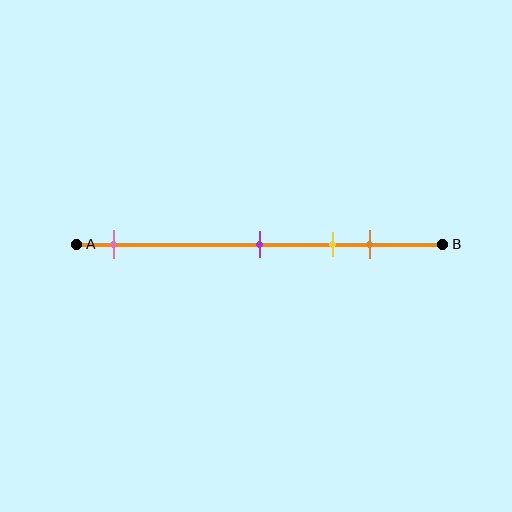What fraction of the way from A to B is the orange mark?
The orange mark is approximately 80% (0.8) of the way from A to B.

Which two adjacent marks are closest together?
The yellow and orange marks are the closest adjacent pair.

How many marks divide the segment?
There are 4 marks dividing the segment.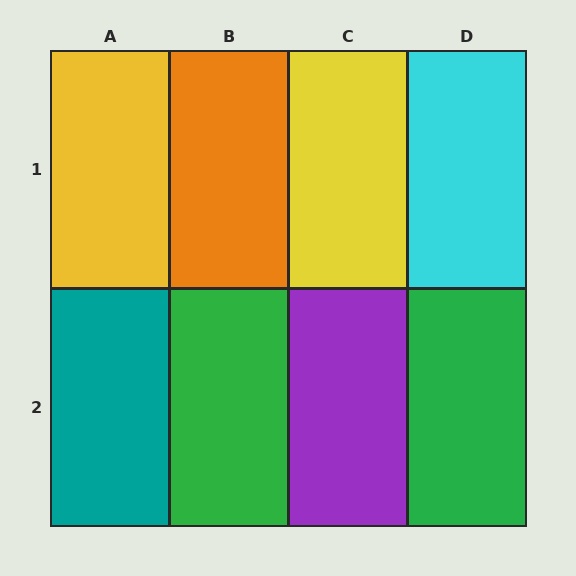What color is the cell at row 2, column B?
Green.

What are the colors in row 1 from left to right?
Yellow, orange, yellow, cyan.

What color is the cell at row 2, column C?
Purple.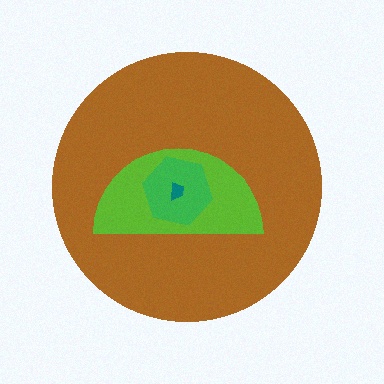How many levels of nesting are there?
4.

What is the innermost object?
The teal trapezoid.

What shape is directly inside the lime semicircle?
The green hexagon.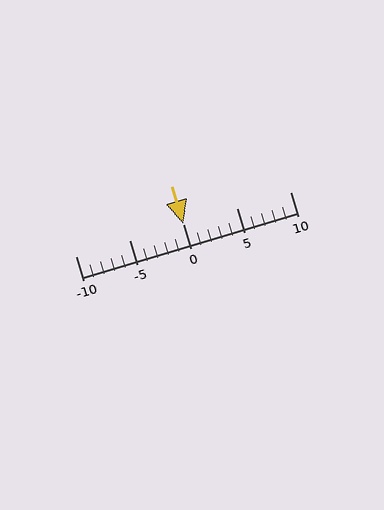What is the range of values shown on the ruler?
The ruler shows values from -10 to 10.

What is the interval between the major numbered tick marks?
The major tick marks are spaced 5 units apart.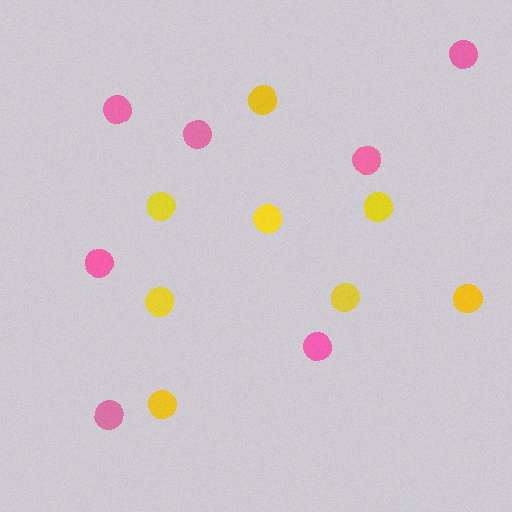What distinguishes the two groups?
There are 2 groups: one group of pink circles (7) and one group of yellow circles (8).